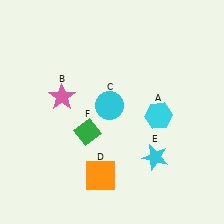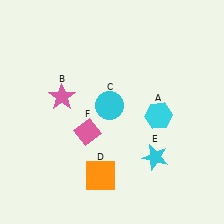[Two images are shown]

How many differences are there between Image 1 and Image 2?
There is 1 difference between the two images.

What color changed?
The diamond (F) changed from green in Image 1 to pink in Image 2.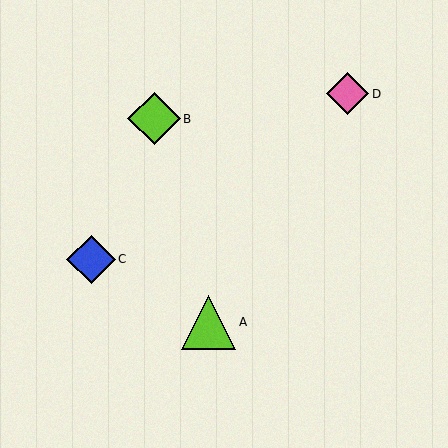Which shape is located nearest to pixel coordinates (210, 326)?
The lime triangle (labeled A) at (209, 322) is nearest to that location.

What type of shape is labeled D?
Shape D is a pink diamond.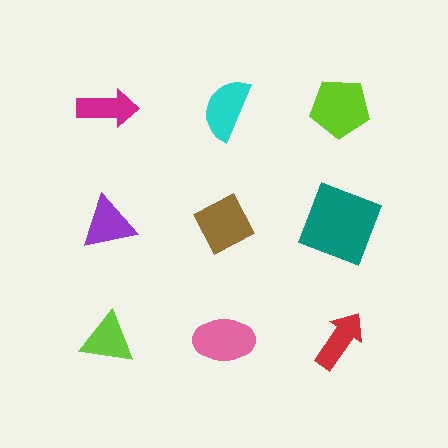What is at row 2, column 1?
A purple triangle.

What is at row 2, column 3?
A teal square.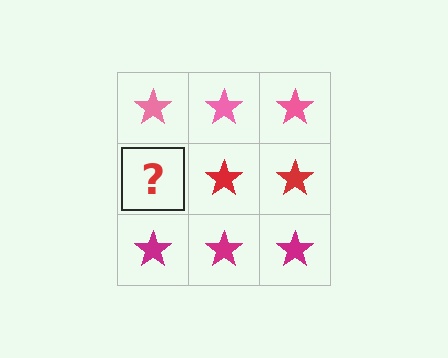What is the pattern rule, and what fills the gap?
The rule is that each row has a consistent color. The gap should be filled with a red star.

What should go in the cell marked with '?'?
The missing cell should contain a red star.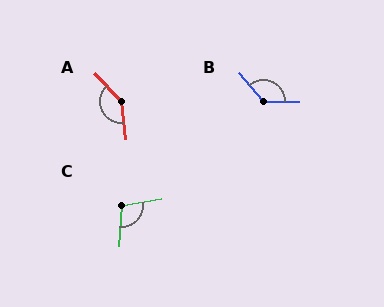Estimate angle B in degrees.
Approximately 131 degrees.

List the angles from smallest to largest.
C (103°), B (131°), A (143°).